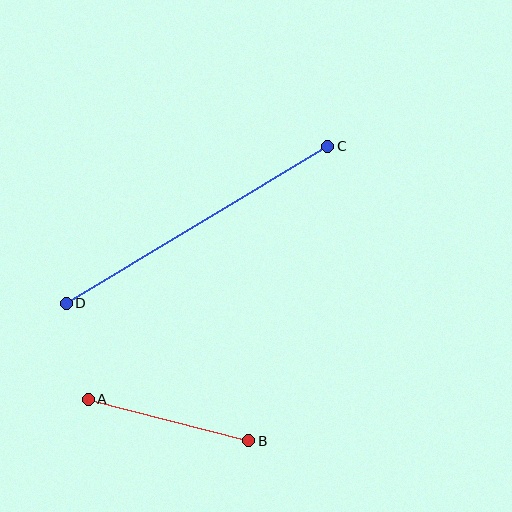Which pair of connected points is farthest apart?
Points C and D are farthest apart.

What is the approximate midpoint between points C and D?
The midpoint is at approximately (197, 225) pixels.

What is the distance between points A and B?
The distance is approximately 166 pixels.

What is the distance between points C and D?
The distance is approximately 305 pixels.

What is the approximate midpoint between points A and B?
The midpoint is at approximately (169, 420) pixels.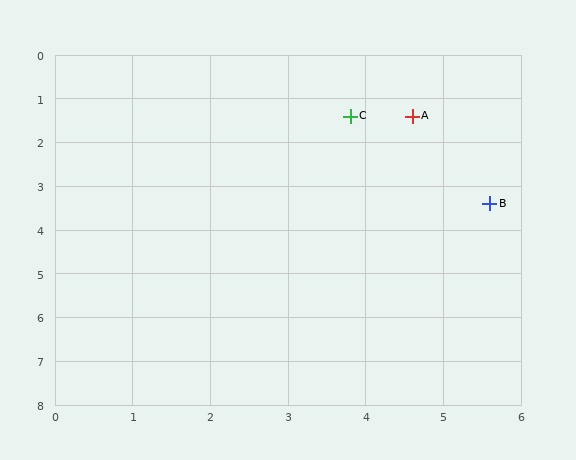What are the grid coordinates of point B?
Point B is at approximately (5.6, 3.4).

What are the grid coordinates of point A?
Point A is at approximately (4.6, 1.4).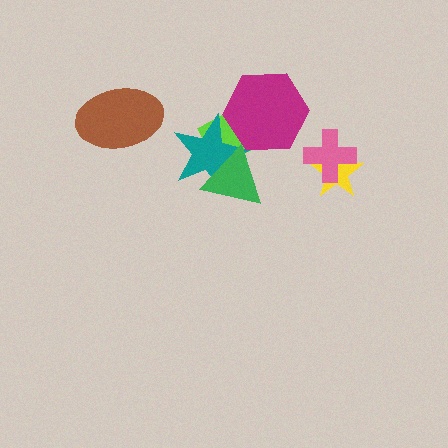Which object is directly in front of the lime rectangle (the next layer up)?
The teal star is directly in front of the lime rectangle.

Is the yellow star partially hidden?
Yes, it is partially covered by another shape.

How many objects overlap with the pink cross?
1 object overlaps with the pink cross.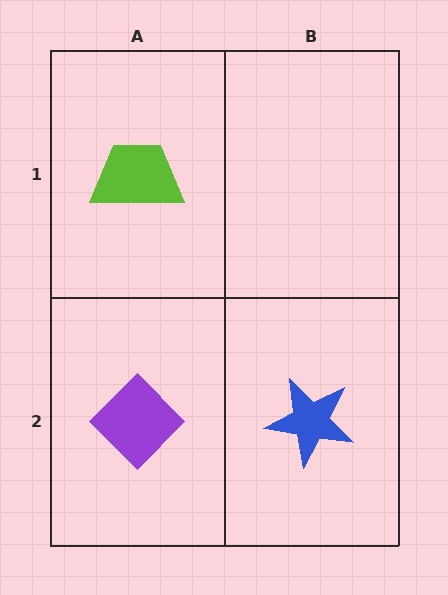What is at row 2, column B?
A blue star.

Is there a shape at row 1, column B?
No, that cell is empty.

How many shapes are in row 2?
2 shapes.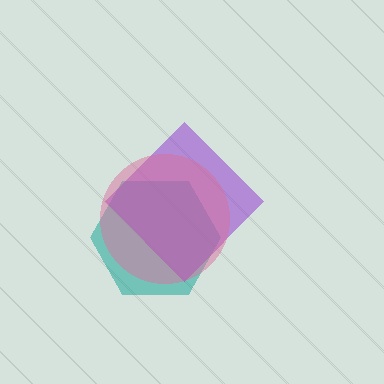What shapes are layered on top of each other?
The layered shapes are: a teal hexagon, a purple diamond, a pink circle.